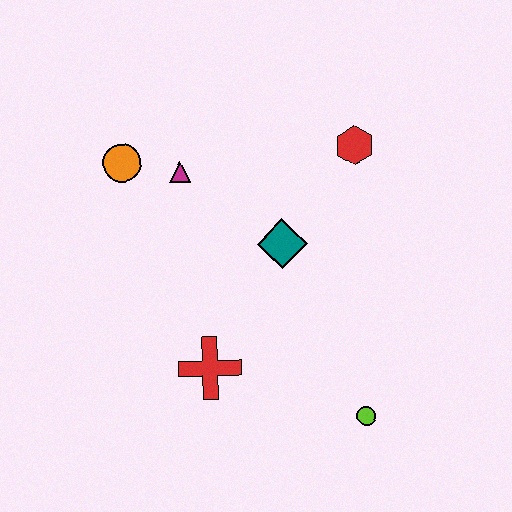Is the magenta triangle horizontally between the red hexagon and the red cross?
No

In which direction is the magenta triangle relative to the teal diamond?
The magenta triangle is to the left of the teal diamond.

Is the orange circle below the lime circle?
No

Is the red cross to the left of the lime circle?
Yes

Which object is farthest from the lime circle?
The orange circle is farthest from the lime circle.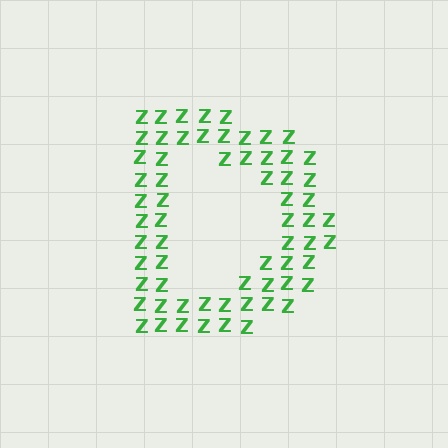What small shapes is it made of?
It is made of small letter Z's.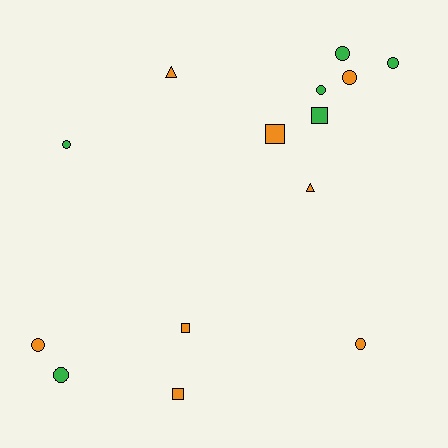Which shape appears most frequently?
Circle, with 8 objects.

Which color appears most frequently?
Orange, with 8 objects.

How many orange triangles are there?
There are 2 orange triangles.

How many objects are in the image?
There are 14 objects.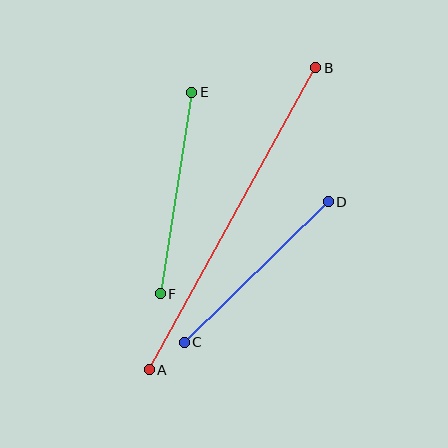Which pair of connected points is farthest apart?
Points A and B are farthest apart.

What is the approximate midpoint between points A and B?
The midpoint is at approximately (233, 219) pixels.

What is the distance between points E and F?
The distance is approximately 204 pixels.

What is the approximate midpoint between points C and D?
The midpoint is at approximately (256, 272) pixels.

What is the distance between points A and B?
The distance is approximately 345 pixels.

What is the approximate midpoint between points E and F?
The midpoint is at approximately (176, 193) pixels.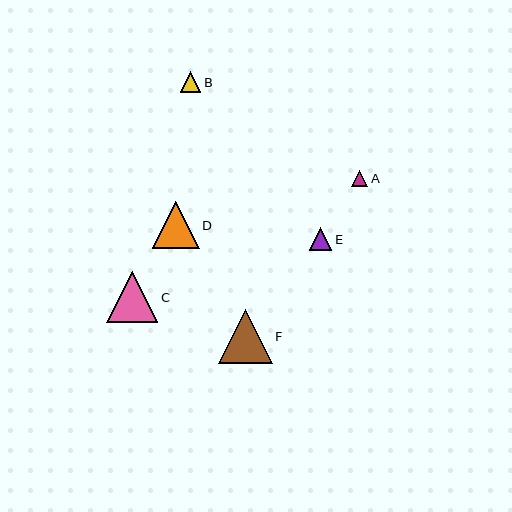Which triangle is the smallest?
Triangle A is the smallest with a size of approximately 16 pixels.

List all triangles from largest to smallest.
From largest to smallest: F, C, D, E, B, A.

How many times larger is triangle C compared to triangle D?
Triangle C is approximately 1.1 times the size of triangle D.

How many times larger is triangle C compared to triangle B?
Triangle C is approximately 2.5 times the size of triangle B.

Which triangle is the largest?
Triangle F is the largest with a size of approximately 54 pixels.